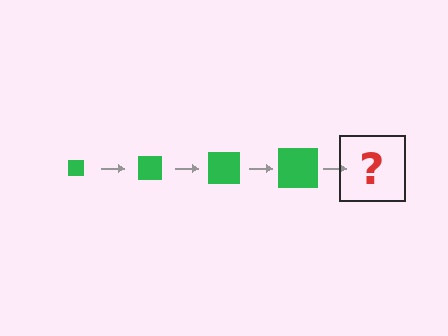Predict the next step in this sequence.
The next step is a green square, larger than the previous one.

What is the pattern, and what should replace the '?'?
The pattern is that the square gets progressively larger each step. The '?' should be a green square, larger than the previous one.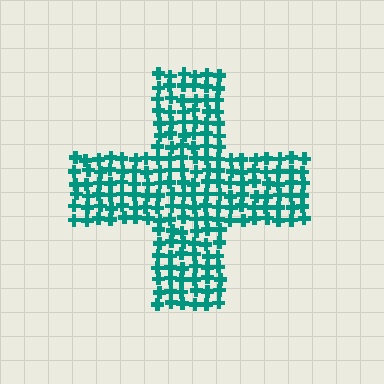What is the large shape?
The large shape is a cross.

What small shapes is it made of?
It is made of small crosses.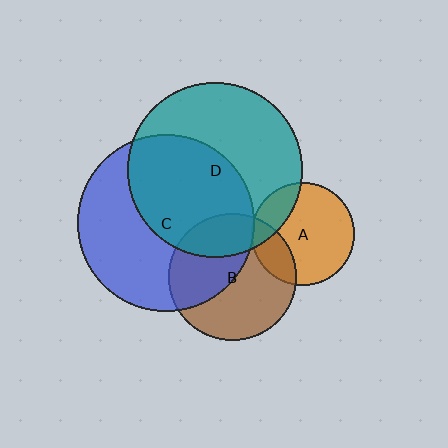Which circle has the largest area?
Circle C (blue).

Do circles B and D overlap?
Yes.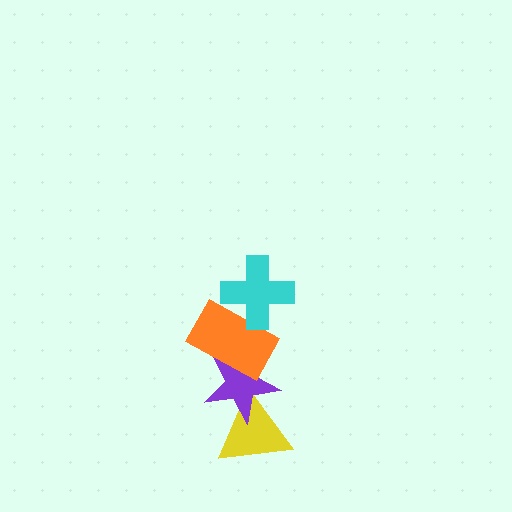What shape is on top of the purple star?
The orange rectangle is on top of the purple star.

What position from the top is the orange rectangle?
The orange rectangle is 2nd from the top.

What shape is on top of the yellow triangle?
The purple star is on top of the yellow triangle.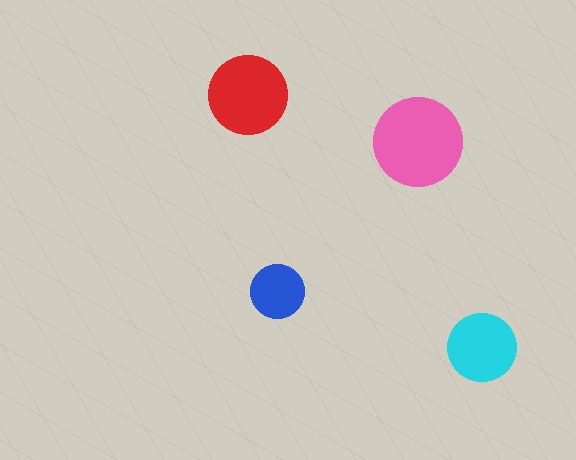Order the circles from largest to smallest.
the pink one, the red one, the cyan one, the blue one.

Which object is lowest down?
The cyan circle is bottommost.